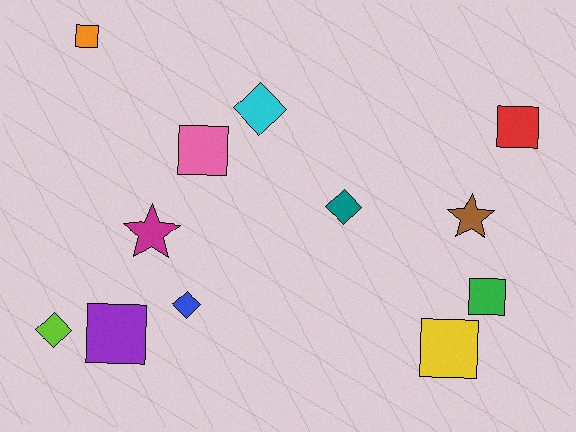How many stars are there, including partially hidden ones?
There are 2 stars.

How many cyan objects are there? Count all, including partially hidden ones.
There is 1 cyan object.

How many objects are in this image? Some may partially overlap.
There are 12 objects.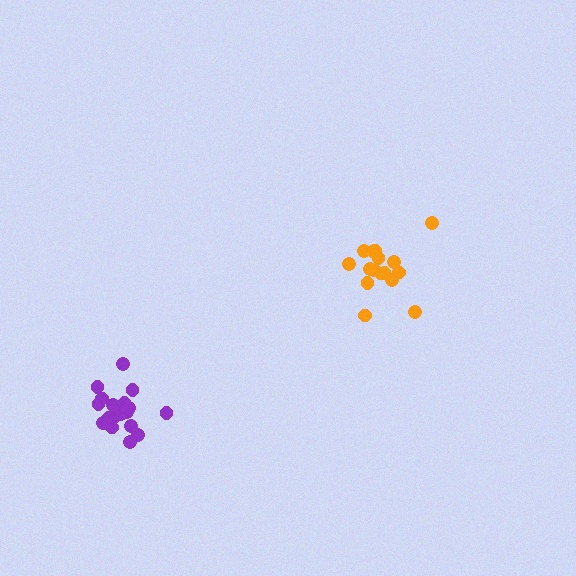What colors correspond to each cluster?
The clusters are colored: purple, orange.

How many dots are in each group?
Group 1: 19 dots, Group 2: 16 dots (35 total).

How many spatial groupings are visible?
There are 2 spatial groupings.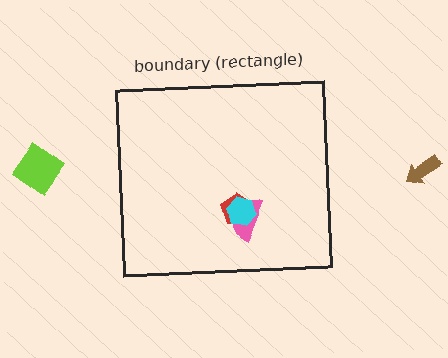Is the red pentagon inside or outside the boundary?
Inside.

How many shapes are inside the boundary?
3 inside, 2 outside.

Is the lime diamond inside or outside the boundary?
Outside.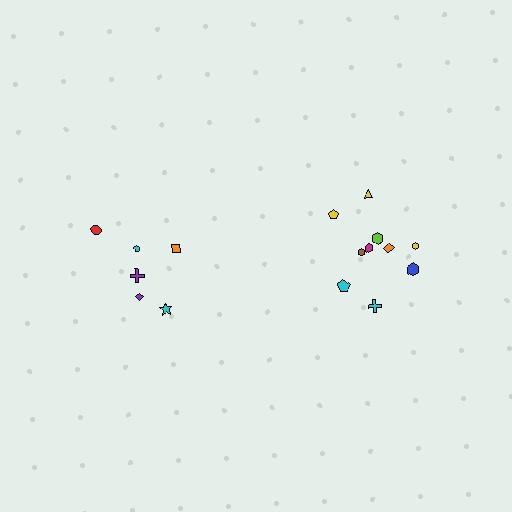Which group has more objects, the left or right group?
The right group.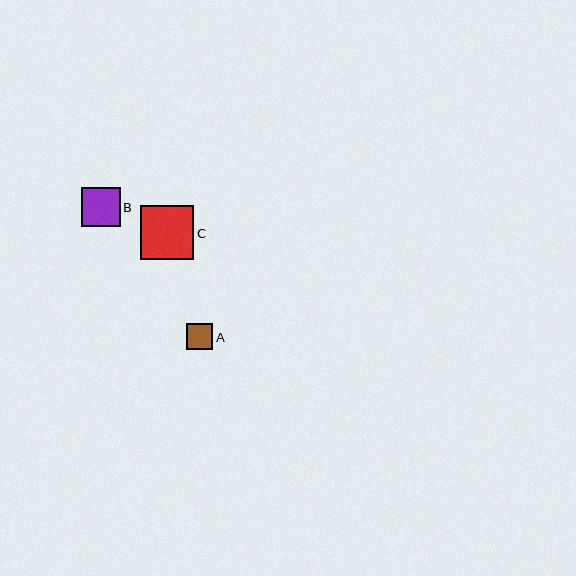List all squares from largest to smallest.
From largest to smallest: C, B, A.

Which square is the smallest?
Square A is the smallest with a size of approximately 26 pixels.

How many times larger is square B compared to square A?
Square B is approximately 1.5 times the size of square A.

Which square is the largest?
Square C is the largest with a size of approximately 54 pixels.